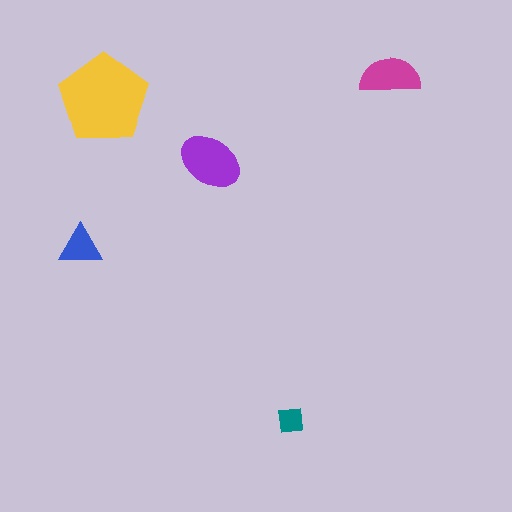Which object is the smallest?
The teal square.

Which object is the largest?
The yellow pentagon.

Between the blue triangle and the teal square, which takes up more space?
The blue triangle.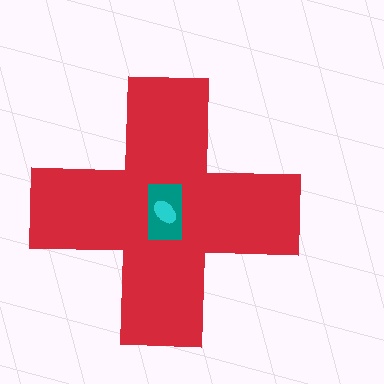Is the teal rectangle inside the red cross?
Yes.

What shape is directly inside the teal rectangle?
The cyan ellipse.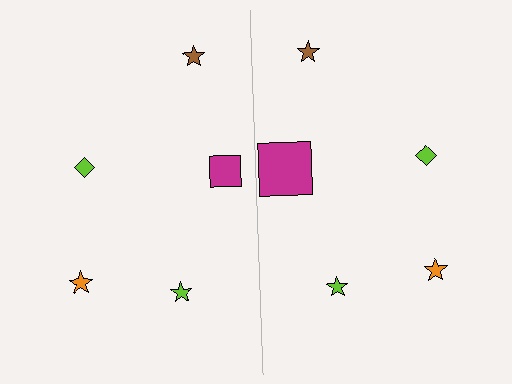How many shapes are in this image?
There are 10 shapes in this image.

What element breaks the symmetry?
The magenta square on the right side has a different size than its mirror counterpart.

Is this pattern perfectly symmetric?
No, the pattern is not perfectly symmetric. The magenta square on the right side has a different size than its mirror counterpart.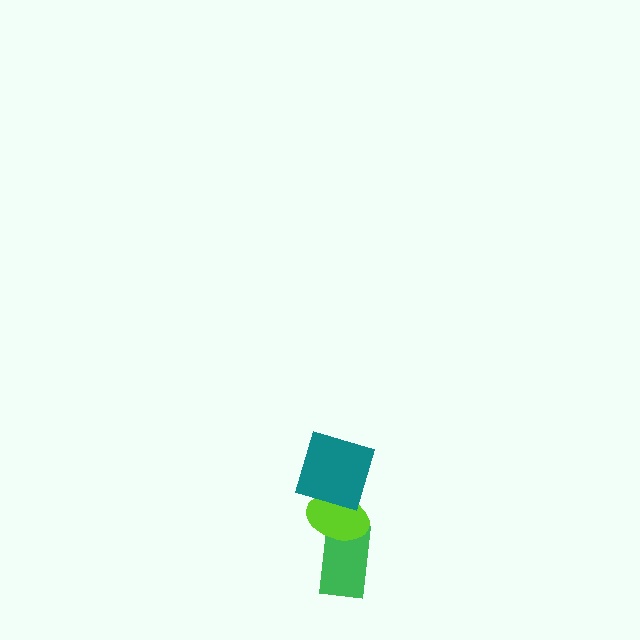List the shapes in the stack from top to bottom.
From top to bottom: the teal square, the lime ellipse, the green rectangle.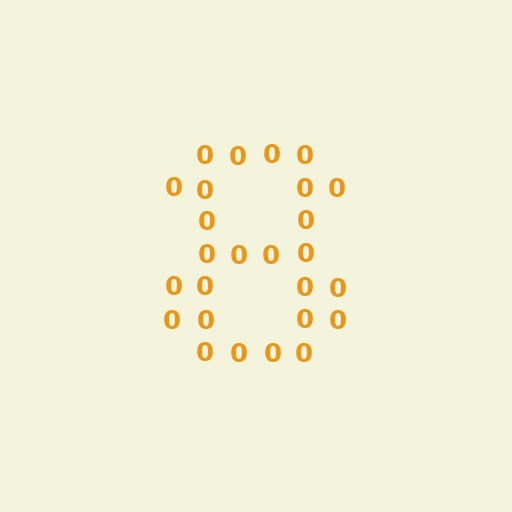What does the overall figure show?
The overall figure shows the digit 8.